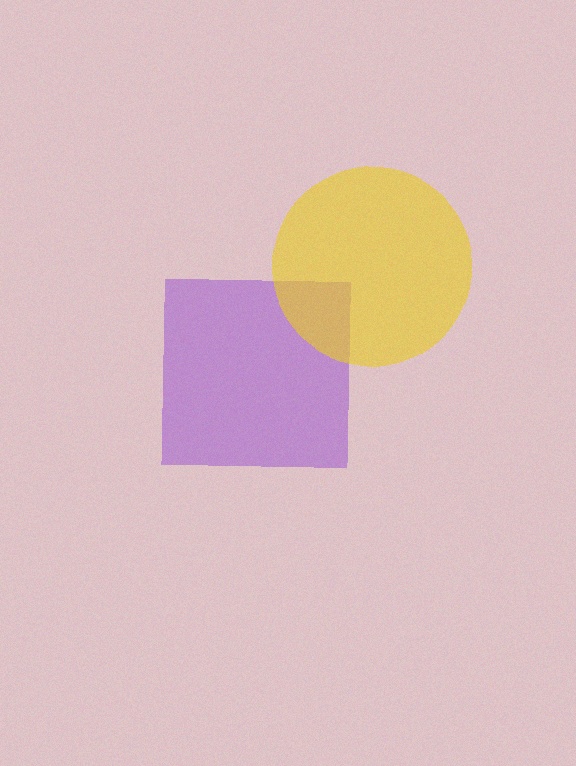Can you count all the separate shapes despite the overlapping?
Yes, there are 2 separate shapes.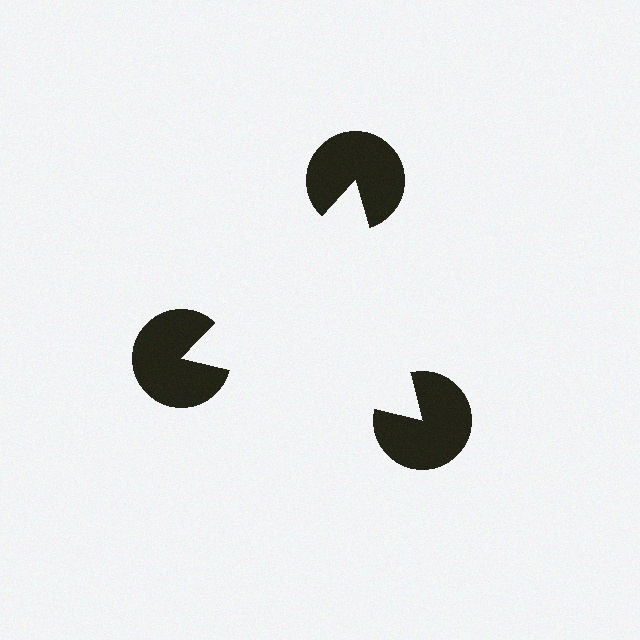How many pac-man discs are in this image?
There are 3 — one at each vertex of the illusory triangle.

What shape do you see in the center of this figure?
An illusory triangle — its edges are inferred from the aligned wedge cuts in the pac-man discs, not physically drawn.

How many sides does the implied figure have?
3 sides.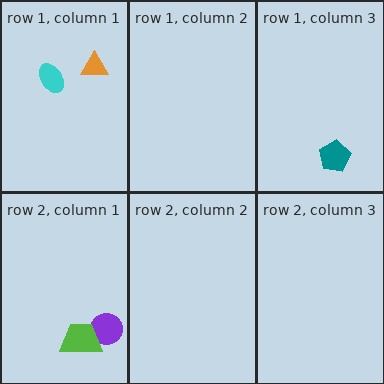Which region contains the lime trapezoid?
The row 2, column 1 region.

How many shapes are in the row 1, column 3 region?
1.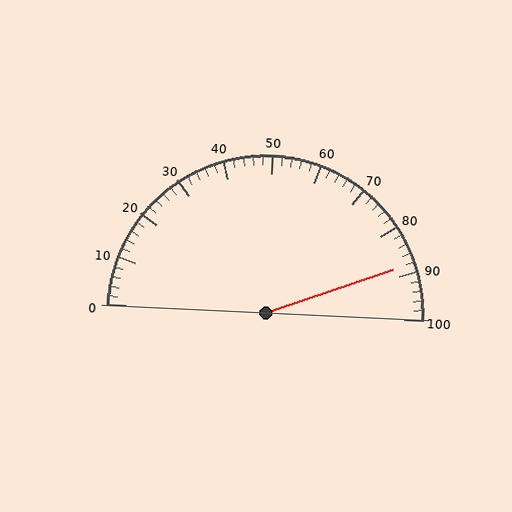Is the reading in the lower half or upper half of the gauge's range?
The reading is in the upper half of the range (0 to 100).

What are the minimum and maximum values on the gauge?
The gauge ranges from 0 to 100.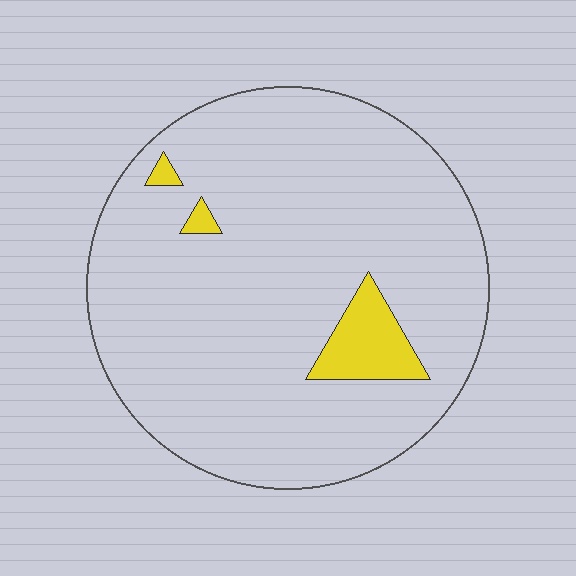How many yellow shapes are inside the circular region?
3.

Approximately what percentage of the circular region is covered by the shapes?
Approximately 5%.